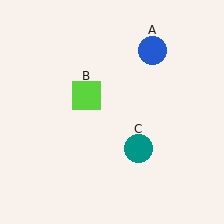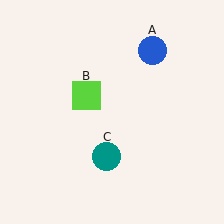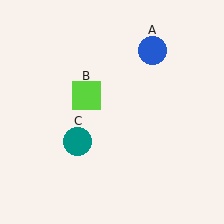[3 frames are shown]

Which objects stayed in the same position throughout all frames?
Blue circle (object A) and lime square (object B) remained stationary.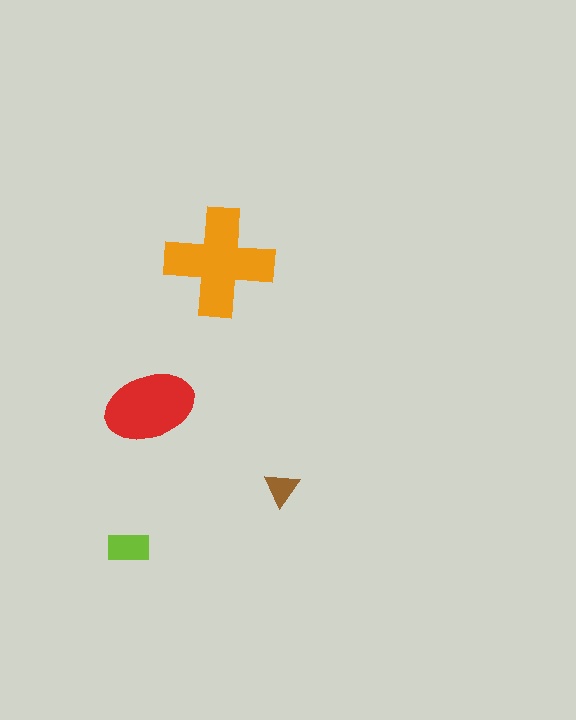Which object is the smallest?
The brown triangle.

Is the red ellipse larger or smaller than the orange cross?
Smaller.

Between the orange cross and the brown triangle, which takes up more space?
The orange cross.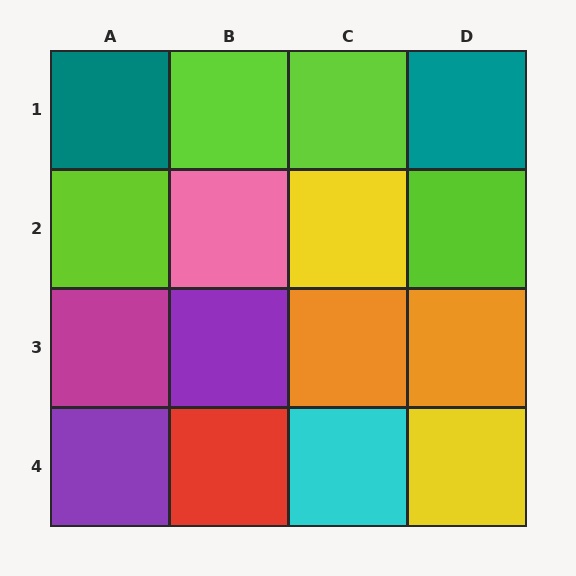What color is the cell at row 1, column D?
Teal.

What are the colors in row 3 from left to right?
Magenta, purple, orange, orange.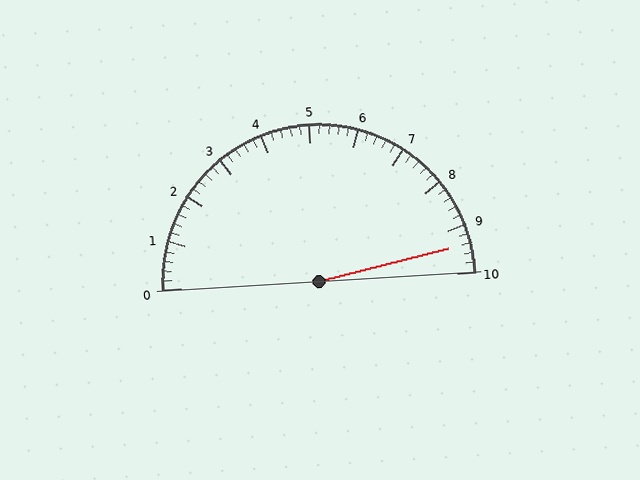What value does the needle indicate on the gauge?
The needle indicates approximately 9.4.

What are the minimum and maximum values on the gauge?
The gauge ranges from 0 to 10.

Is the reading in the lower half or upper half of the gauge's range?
The reading is in the upper half of the range (0 to 10).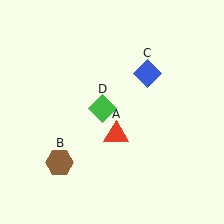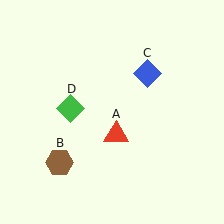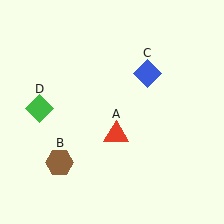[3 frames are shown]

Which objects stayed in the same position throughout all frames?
Red triangle (object A) and brown hexagon (object B) and blue diamond (object C) remained stationary.